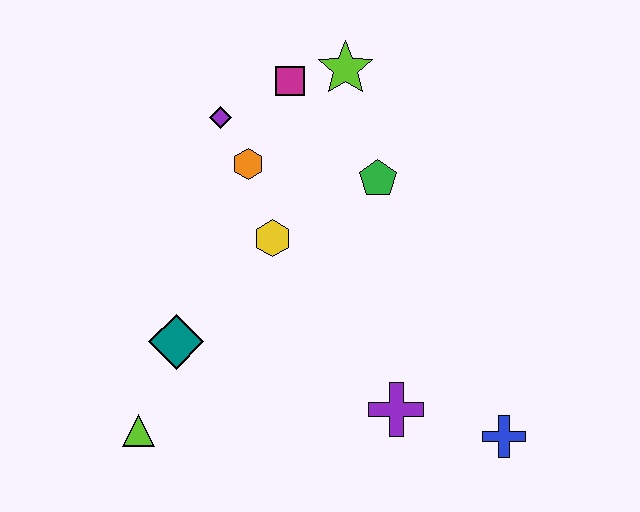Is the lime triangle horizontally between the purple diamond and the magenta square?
No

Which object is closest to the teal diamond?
The lime triangle is closest to the teal diamond.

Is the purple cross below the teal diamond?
Yes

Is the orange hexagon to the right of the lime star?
No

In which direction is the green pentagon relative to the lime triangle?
The green pentagon is above the lime triangle.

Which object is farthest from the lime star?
The lime triangle is farthest from the lime star.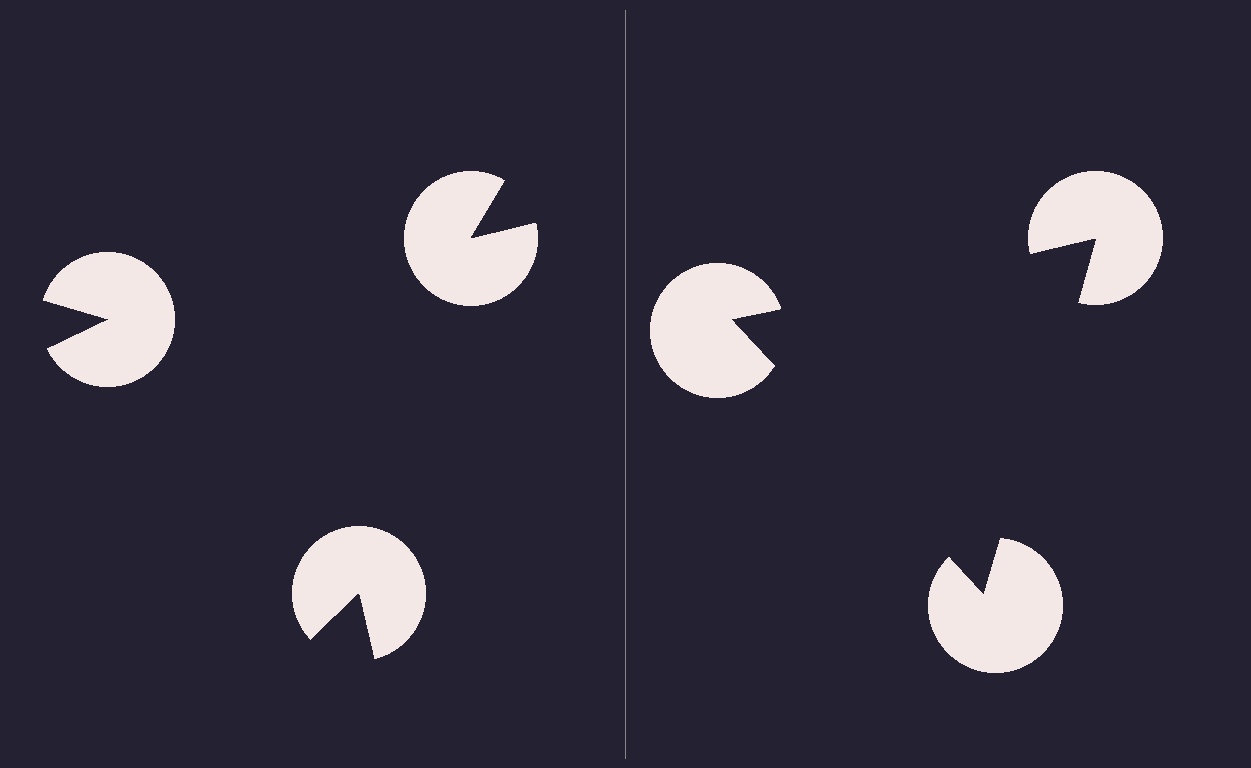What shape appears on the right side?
An illusory triangle.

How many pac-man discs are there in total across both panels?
6 — 3 on each side.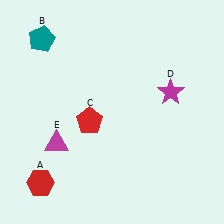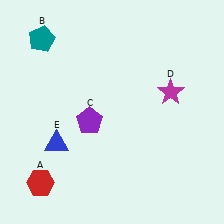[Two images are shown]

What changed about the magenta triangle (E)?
In Image 1, E is magenta. In Image 2, it changed to blue.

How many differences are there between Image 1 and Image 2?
There are 2 differences between the two images.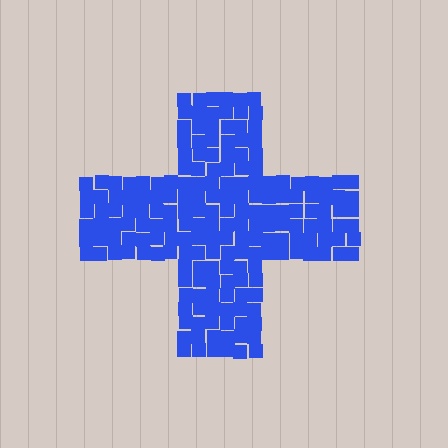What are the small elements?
The small elements are squares.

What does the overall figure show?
The overall figure shows a cross.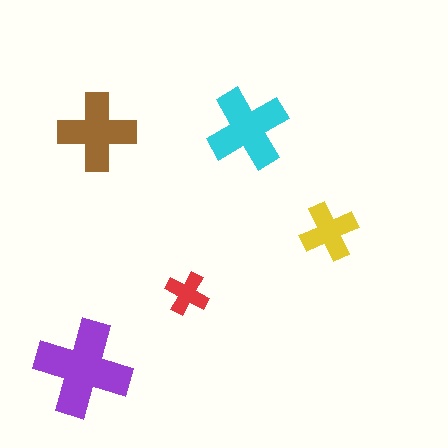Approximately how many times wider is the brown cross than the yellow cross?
About 1.5 times wider.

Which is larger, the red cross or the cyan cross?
The cyan one.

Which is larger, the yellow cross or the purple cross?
The purple one.